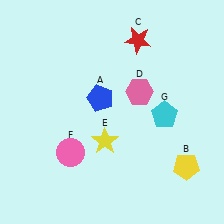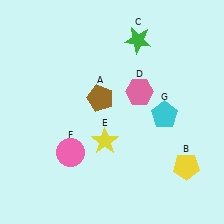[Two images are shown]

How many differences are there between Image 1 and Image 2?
There are 2 differences between the two images.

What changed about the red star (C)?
In Image 1, C is red. In Image 2, it changed to green.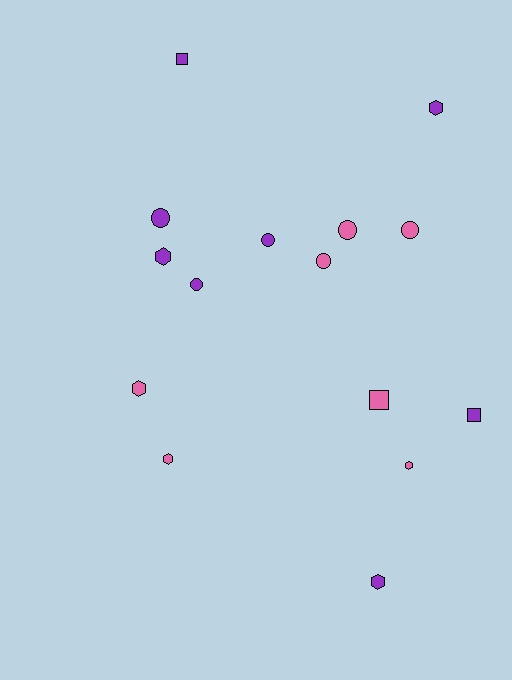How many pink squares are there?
There is 1 pink square.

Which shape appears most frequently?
Hexagon, with 6 objects.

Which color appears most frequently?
Purple, with 8 objects.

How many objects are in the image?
There are 15 objects.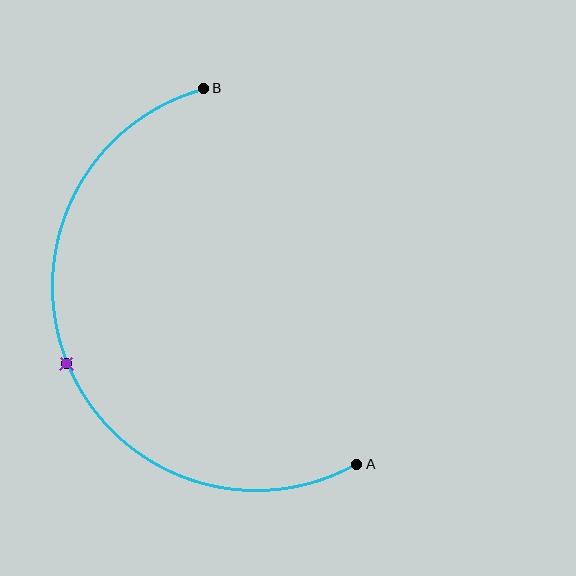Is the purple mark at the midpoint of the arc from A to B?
Yes. The purple mark lies on the arc at equal arc-length from both A and B — it is the arc midpoint.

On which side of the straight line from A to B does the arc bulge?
The arc bulges to the left of the straight line connecting A and B.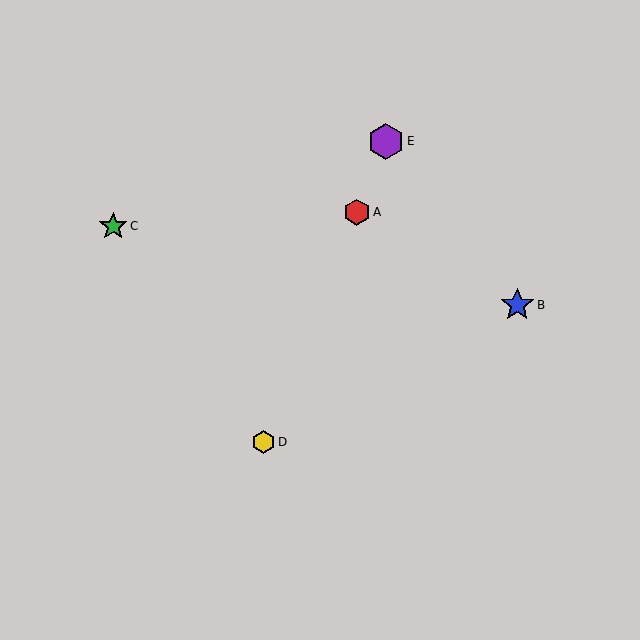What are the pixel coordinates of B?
Object B is at (517, 305).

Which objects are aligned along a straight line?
Objects A, D, E are aligned along a straight line.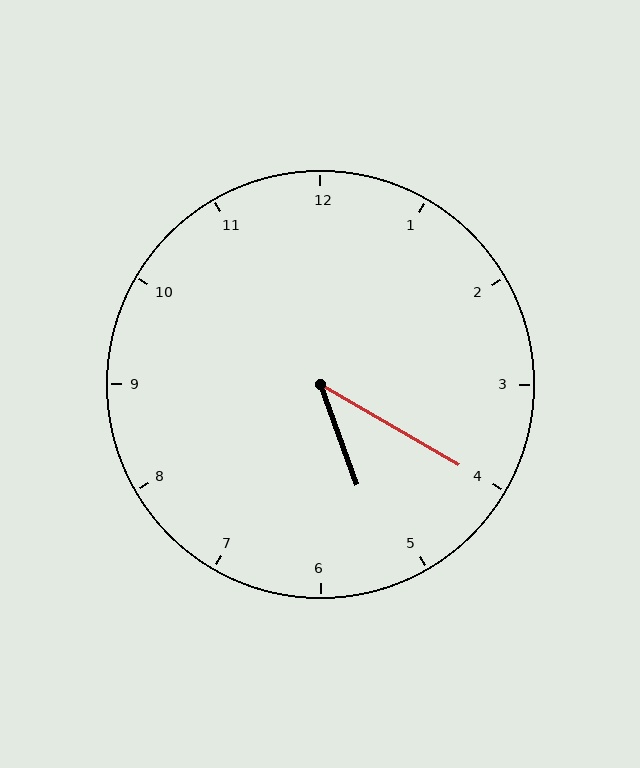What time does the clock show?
5:20.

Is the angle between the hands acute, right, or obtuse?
It is acute.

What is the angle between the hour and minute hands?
Approximately 40 degrees.